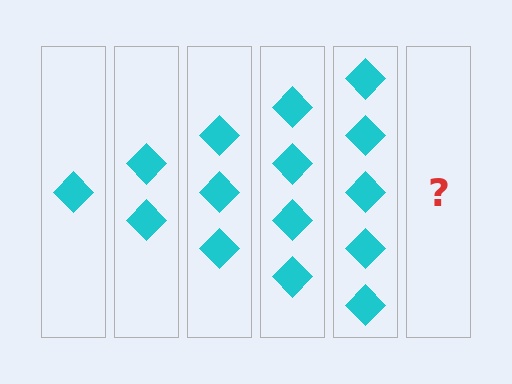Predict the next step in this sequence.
The next step is 6 diamonds.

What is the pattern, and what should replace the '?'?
The pattern is that each step adds one more diamond. The '?' should be 6 diamonds.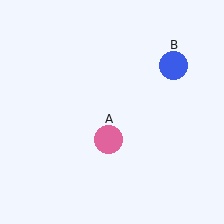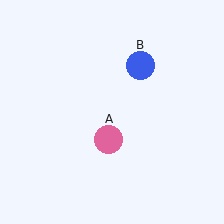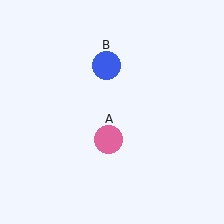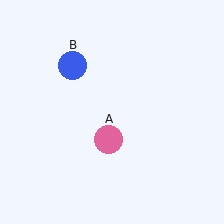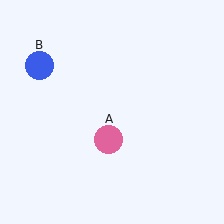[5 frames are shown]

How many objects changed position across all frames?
1 object changed position: blue circle (object B).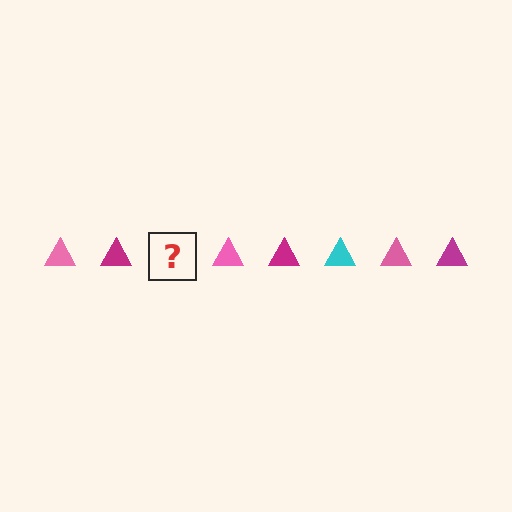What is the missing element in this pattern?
The missing element is a cyan triangle.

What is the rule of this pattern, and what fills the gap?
The rule is that the pattern cycles through pink, magenta, cyan triangles. The gap should be filled with a cyan triangle.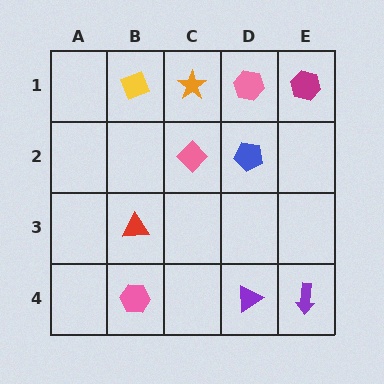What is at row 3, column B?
A red triangle.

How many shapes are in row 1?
4 shapes.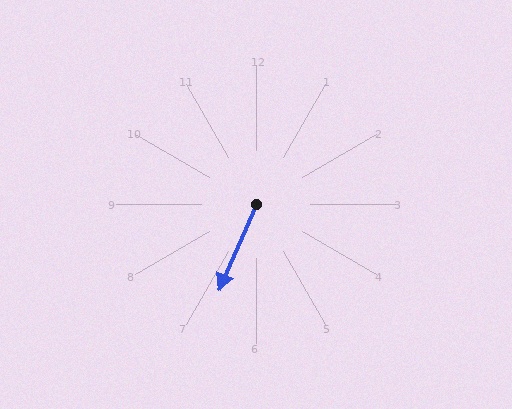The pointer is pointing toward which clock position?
Roughly 7 o'clock.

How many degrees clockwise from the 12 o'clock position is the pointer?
Approximately 204 degrees.